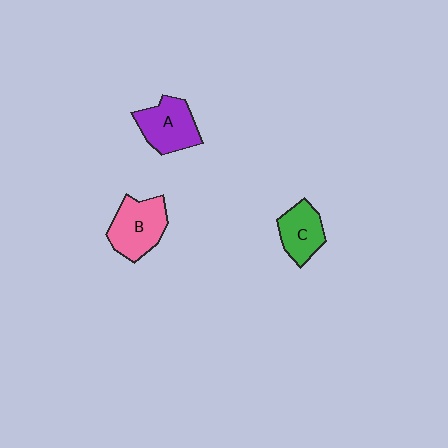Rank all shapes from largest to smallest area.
From largest to smallest: B (pink), A (purple), C (green).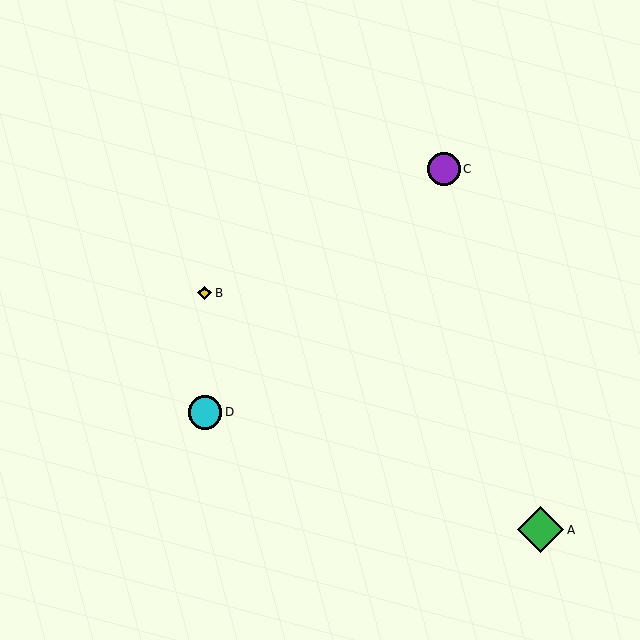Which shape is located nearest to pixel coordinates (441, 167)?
The purple circle (labeled C) at (444, 169) is nearest to that location.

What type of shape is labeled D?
Shape D is a cyan circle.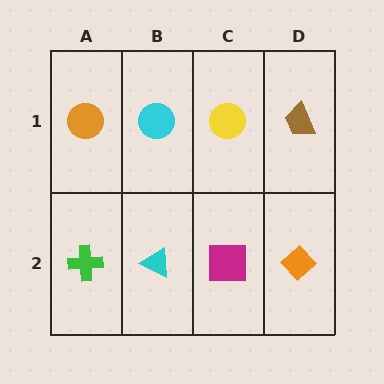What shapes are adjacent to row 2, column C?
A yellow circle (row 1, column C), a cyan triangle (row 2, column B), an orange diamond (row 2, column D).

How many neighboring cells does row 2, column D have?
2.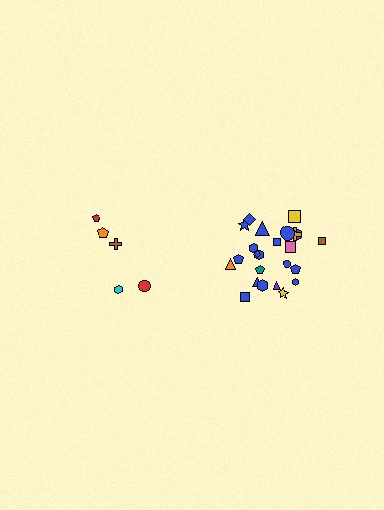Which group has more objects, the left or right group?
The right group.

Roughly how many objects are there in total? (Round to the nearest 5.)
Roughly 30 objects in total.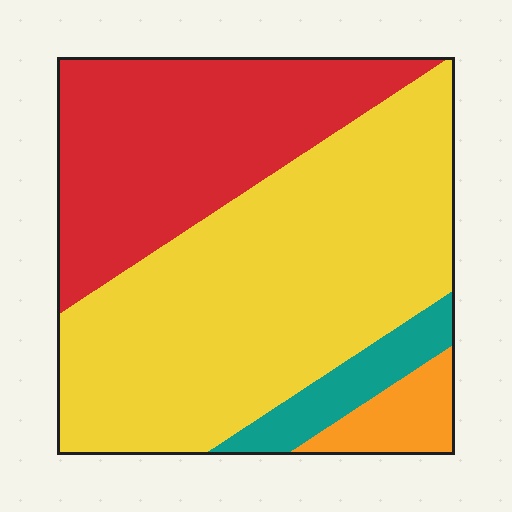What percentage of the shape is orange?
Orange takes up less than a sixth of the shape.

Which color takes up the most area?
Yellow, at roughly 55%.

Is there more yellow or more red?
Yellow.